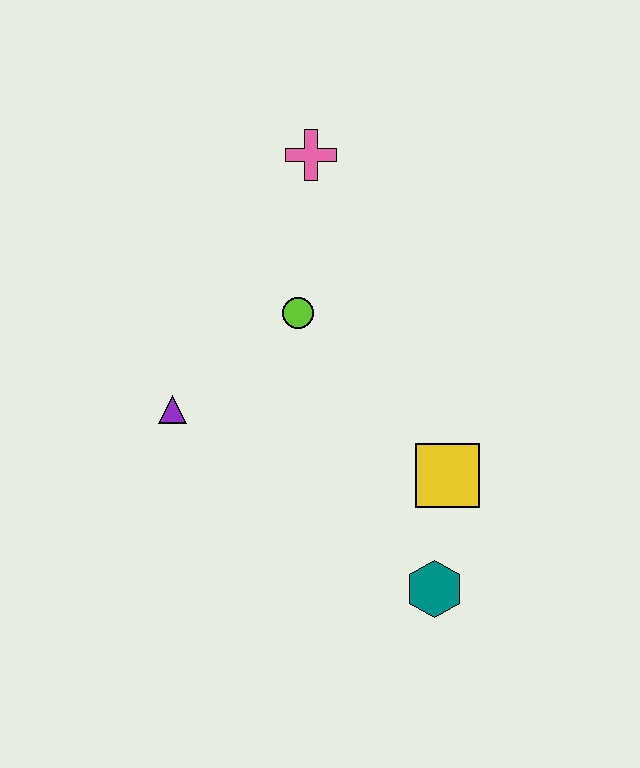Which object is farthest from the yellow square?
The pink cross is farthest from the yellow square.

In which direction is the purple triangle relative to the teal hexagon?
The purple triangle is to the left of the teal hexagon.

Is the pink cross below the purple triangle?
No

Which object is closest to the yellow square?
The teal hexagon is closest to the yellow square.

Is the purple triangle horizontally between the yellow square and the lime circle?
No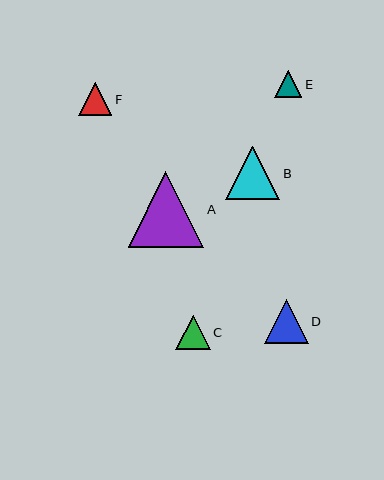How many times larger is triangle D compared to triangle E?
Triangle D is approximately 1.6 times the size of triangle E.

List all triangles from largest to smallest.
From largest to smallest: A, B, D, C, F, E.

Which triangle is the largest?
Triangle A is the largest with a size of approximately 76 pixels.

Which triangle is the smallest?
Triangle E is the smallest with a size of approximately 27 pixels.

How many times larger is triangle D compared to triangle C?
Triangle D is approximately 1.3 times the size of triangle C.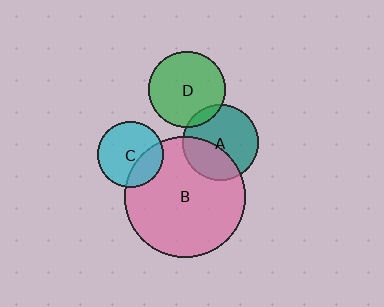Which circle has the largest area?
Circle B (pink).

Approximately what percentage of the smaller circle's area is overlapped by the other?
Approximately 40%.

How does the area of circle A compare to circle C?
Approximately 1.3 times.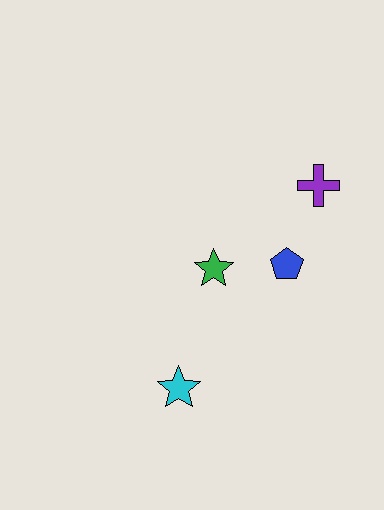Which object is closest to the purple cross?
The blue pentagon is closest to the purple cross.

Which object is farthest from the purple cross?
The cyan star is farthest from the purple cross.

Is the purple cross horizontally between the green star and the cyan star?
No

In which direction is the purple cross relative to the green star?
The purple cross is to the right of the green star.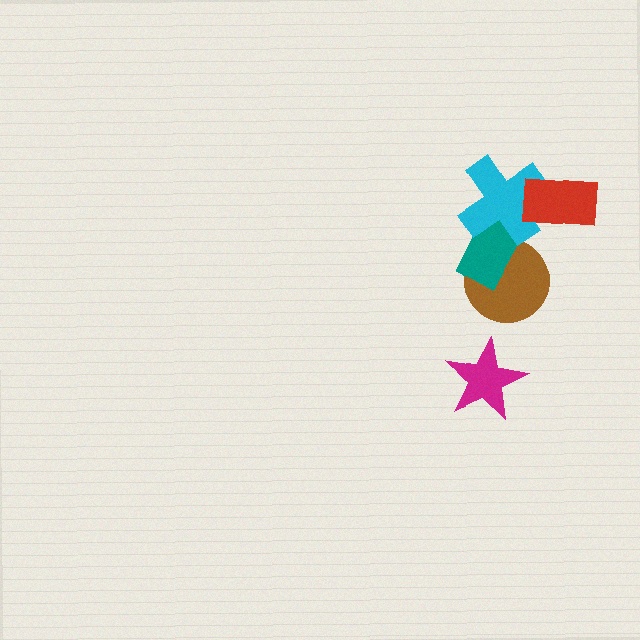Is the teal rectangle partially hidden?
Yes, it is partially covered by another shape.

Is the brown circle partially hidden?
Yes, it is partially covered by another shape.